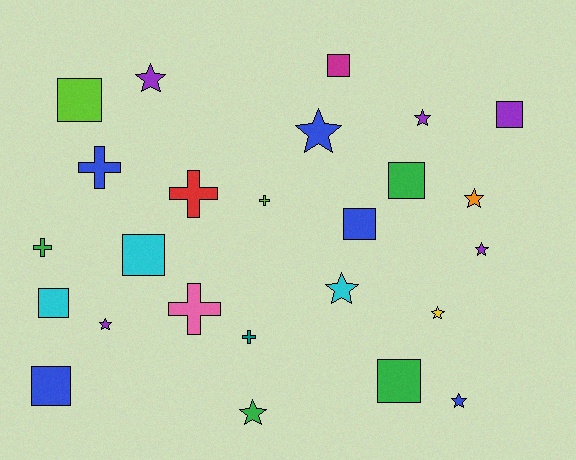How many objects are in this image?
There are 25 objects.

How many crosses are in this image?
There are 6 crosses.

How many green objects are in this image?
There are 4 green objects.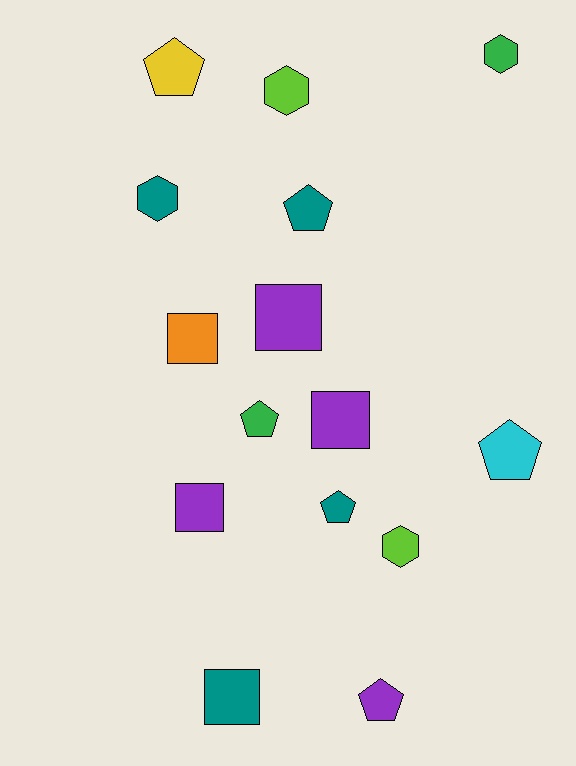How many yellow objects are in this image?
There is 1 yellow object.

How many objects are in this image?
There are 15 objects.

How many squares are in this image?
There are 5 squares.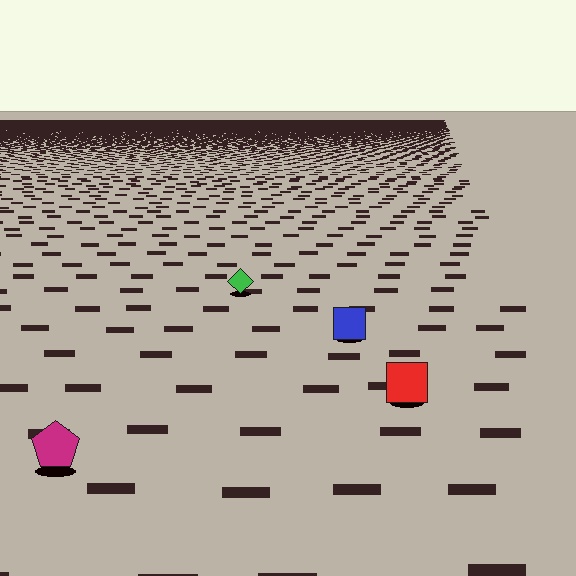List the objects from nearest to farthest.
From nearest to farthest: the magenta pentagon, the red square, the blue square, the green diamond.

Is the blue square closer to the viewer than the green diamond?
Yes. The blue square is closer — you can tell from the texture gradient: the ground texture is coarser near it.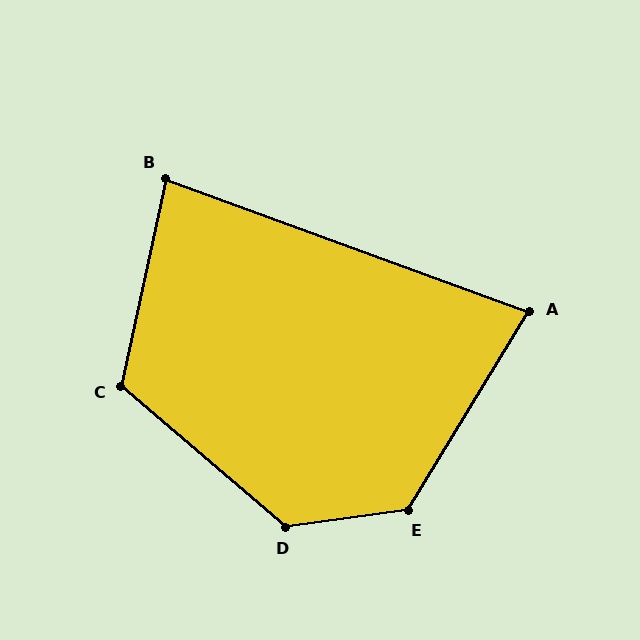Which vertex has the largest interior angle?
D, at approximately 132 degrees.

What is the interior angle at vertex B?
Approximately 82 degrees (acute).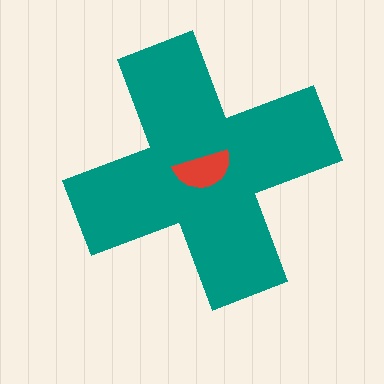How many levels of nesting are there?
2.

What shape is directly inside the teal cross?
The red semicircle.